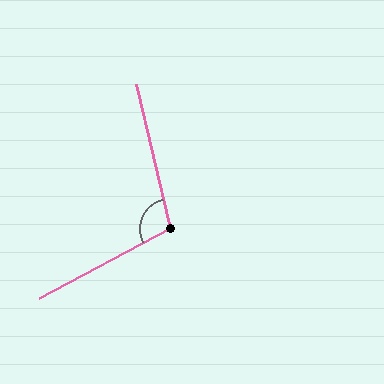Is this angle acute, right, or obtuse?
It is obtuse.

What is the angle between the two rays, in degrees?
Approximately 105 degrees.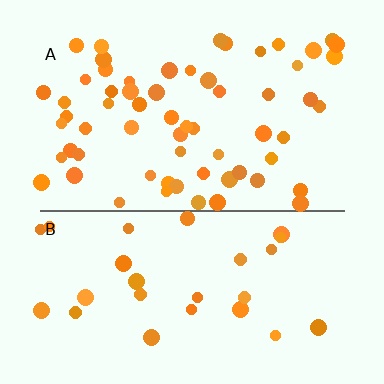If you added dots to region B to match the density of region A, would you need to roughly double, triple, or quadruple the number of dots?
Approximately double.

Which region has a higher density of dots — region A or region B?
A (the top).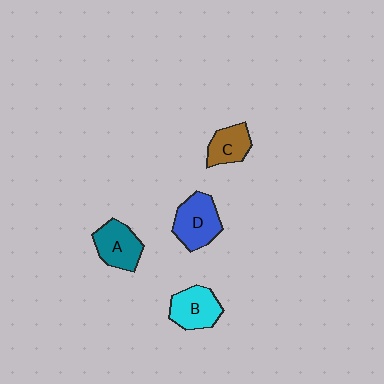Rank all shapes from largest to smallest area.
From largest to smallest: D (blue), A (teal), B (cyan), C (brown).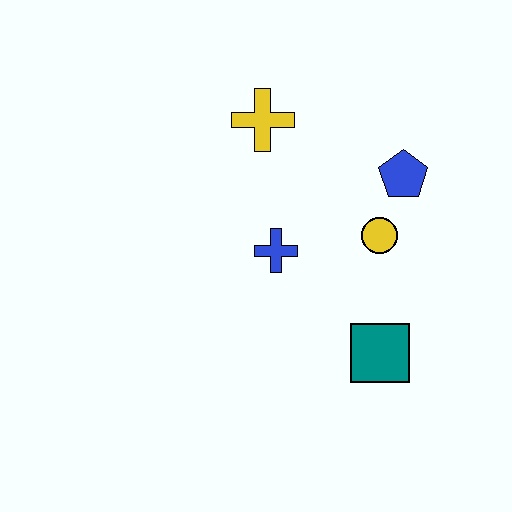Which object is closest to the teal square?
The yellow circle is closest to the teal square.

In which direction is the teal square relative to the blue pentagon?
The teal square is below the blue pentagon.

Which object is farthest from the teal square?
The yellow cross is farthest from the teal square.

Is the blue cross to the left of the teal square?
Yes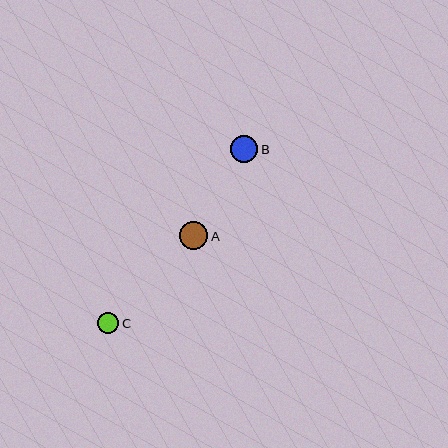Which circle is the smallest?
Circle C is the smallest with a size of approximately 21 pixels.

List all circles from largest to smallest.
From largest to smallest: A, B, C.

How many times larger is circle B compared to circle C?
Circle B is approximately 1.3 times the size of circle C.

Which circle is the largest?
Circle A is the largest with a size of approximately 28 pixels.